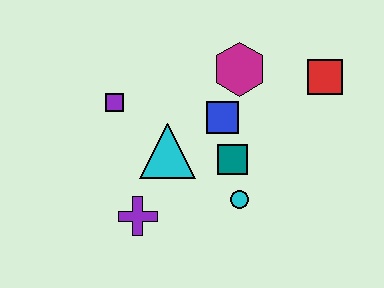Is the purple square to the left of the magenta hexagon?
Yes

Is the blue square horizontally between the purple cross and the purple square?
No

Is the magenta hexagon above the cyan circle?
Yes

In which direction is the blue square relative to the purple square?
The blue square is to the right of the purple square.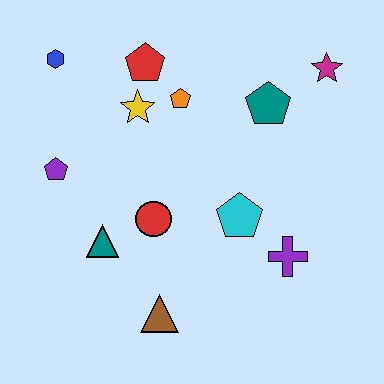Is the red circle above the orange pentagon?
No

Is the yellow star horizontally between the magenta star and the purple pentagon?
Yes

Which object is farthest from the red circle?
The magenta star is farthest from the red circle.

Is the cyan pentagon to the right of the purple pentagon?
Yes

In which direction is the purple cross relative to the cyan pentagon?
The purple cross is to the right of the cyan pentagon.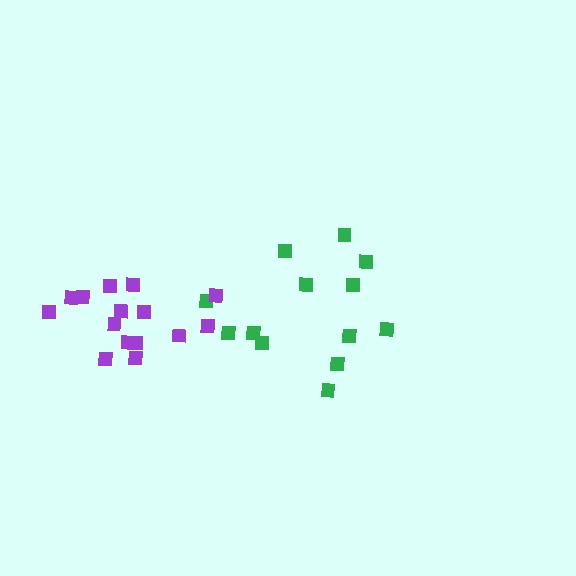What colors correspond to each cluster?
The clusters are colored: green, purple.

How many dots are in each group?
Group 1: 13 dots, Group 2: 15 dots (28 total).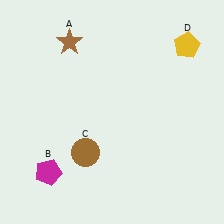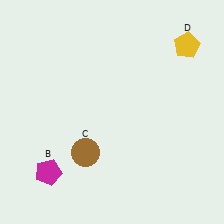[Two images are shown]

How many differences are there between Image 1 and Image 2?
There is 1 difference between the two images.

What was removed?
The brown star (A) was removed in Image 2.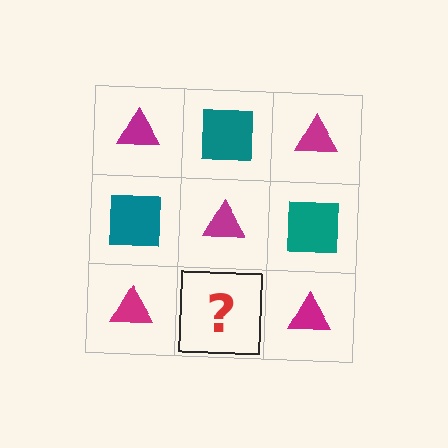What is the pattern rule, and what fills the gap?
The rule is that it alternates magenta triangle and teal square in a checkerboard pattern. The gap should be filled with a teal square.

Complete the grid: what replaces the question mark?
The question mark should be replaced with a teal square.